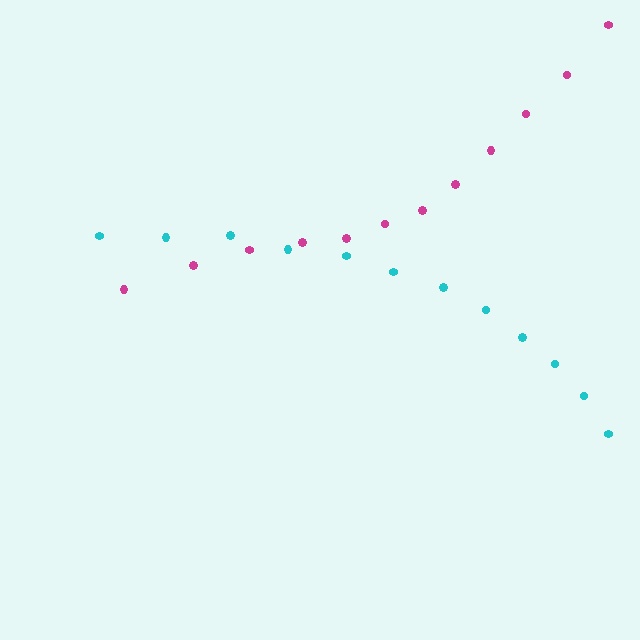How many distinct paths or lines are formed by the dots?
There are 2 distinct paths.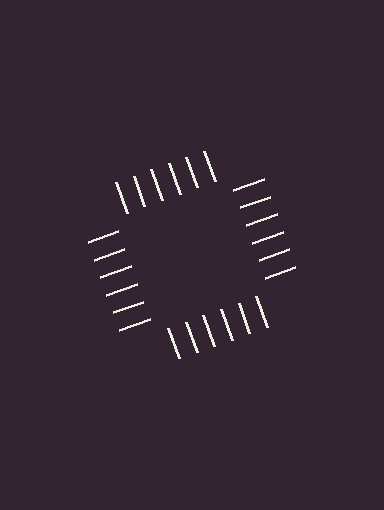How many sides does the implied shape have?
4 sides — the line-ends trace a square.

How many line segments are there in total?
24 — 6 along each of the 4 edges.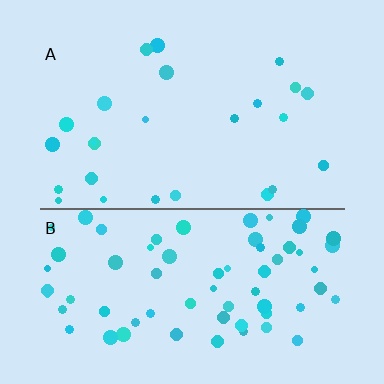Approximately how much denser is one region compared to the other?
Approximately 2.7× — region B over region A.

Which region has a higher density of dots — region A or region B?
B (the bottom).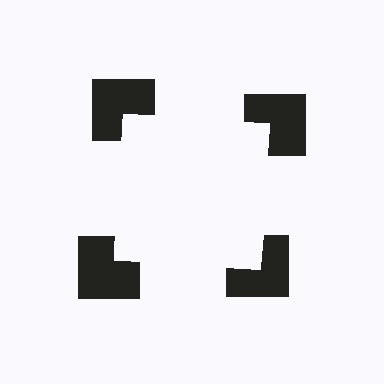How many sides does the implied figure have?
4 sides.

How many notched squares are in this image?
There are 4 — one at each vertex of the illusory square.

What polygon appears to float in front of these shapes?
An illusory square — its edges are inferred from the aligned wedge cuts in the notched squares, not physically drawn.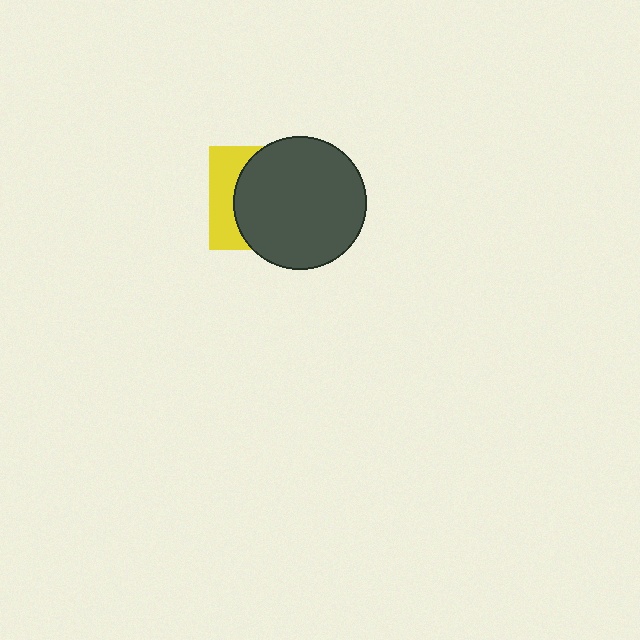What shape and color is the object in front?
The object in front is a dark gray circle.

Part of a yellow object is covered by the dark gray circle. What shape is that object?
It is a square.